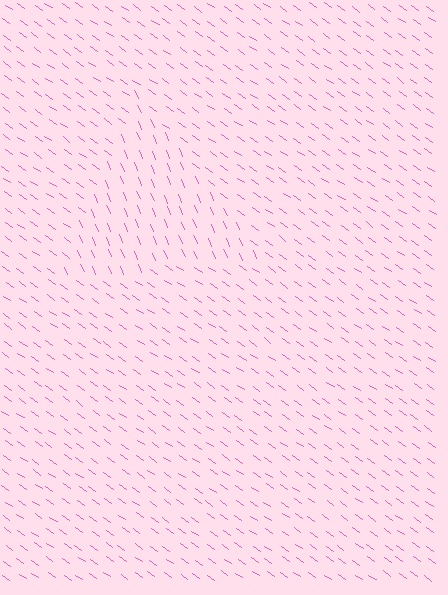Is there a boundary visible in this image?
Yes, there is a texture boundary formed by a change in line orientation.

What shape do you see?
I see a triangle.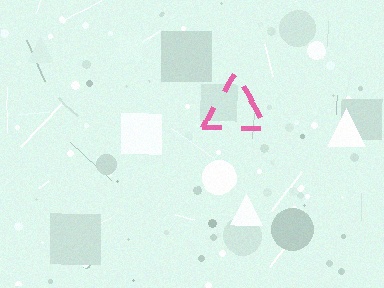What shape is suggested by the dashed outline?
The dashed outline suggests a triangle.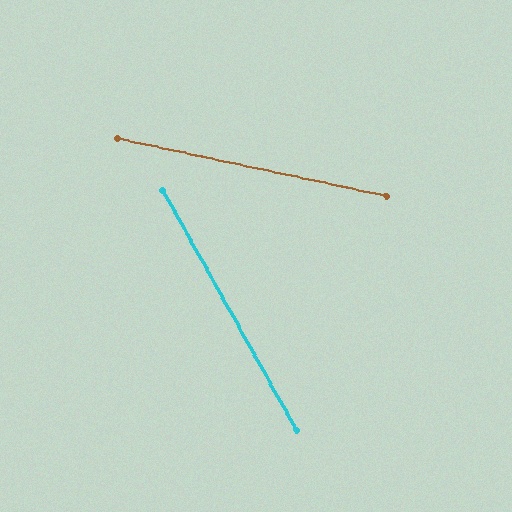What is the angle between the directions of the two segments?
Approximately 49 degrees.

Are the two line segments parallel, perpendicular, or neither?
Neither parallel nor perpendicular — they differ by about 49°.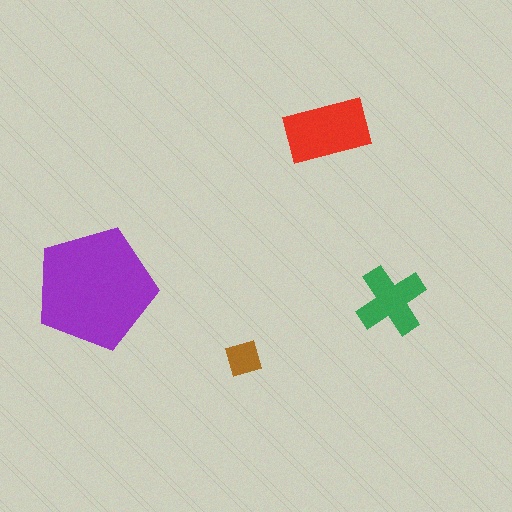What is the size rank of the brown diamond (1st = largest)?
4th.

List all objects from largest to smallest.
The purple pentagon, the red rectangle, the green cross, the brown diamond.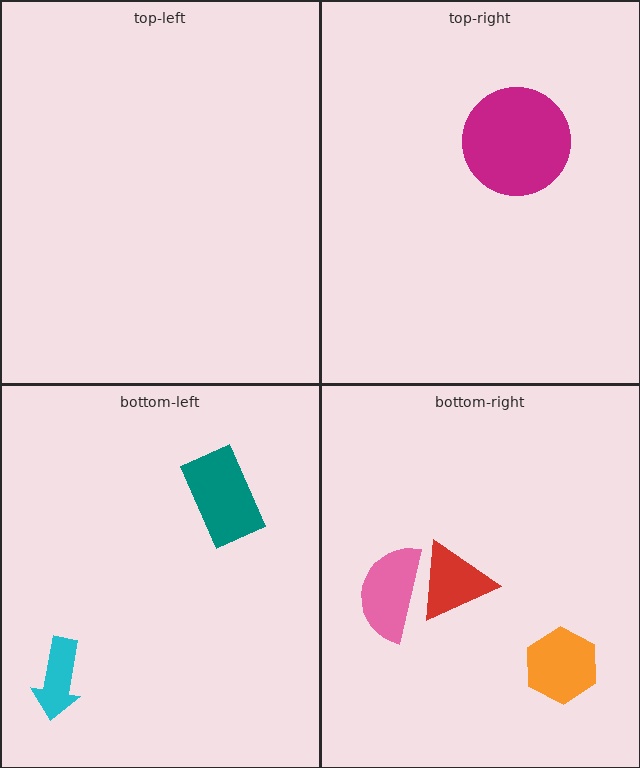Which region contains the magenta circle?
The top-right region.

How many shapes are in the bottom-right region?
3.